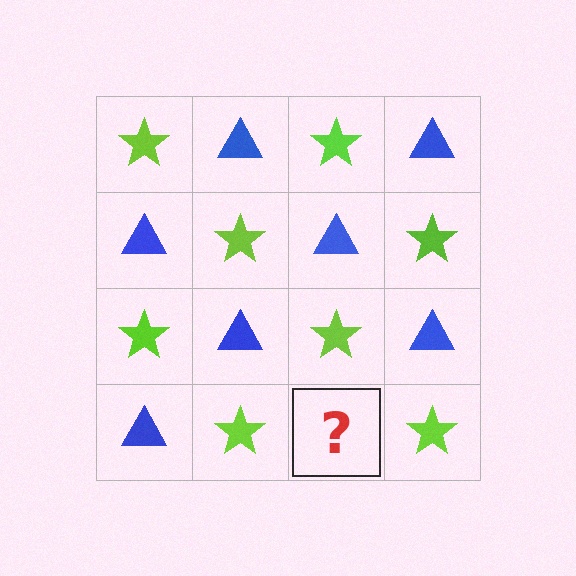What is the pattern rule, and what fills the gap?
The rule is that it alternates lime star and blue triangle in a checkerboard pattern. The gap should be filled with a blue triangle.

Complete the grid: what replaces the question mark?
The question mark should be replaced with a blue triangle.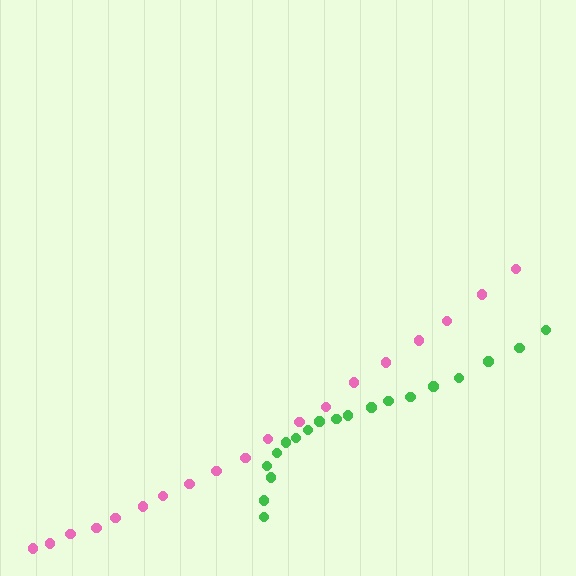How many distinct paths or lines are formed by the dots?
There are 2 distinct paths.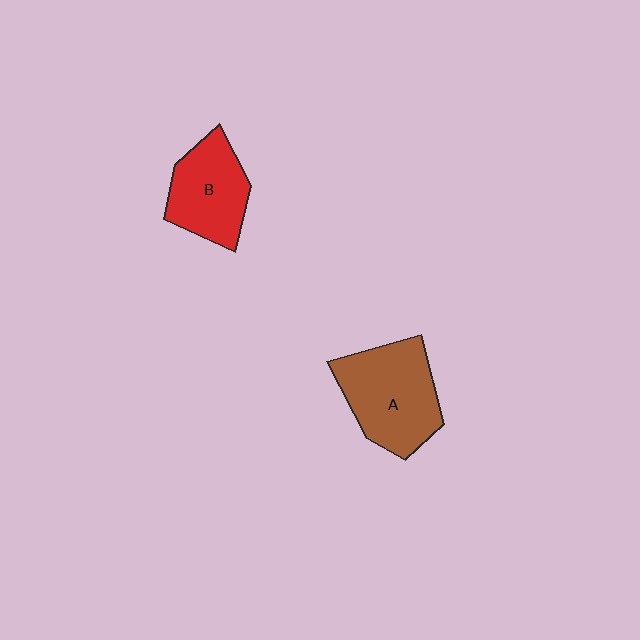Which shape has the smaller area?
Shape B (red).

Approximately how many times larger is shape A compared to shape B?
Approximately 1.3 times.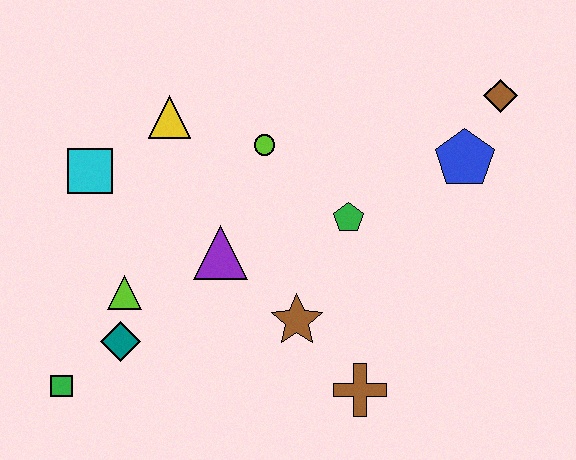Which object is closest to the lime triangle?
The teal diamond is closest to the lime triangle.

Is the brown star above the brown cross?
Yes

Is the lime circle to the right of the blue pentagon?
No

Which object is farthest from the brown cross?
The cyan square is farthest from the brown cross.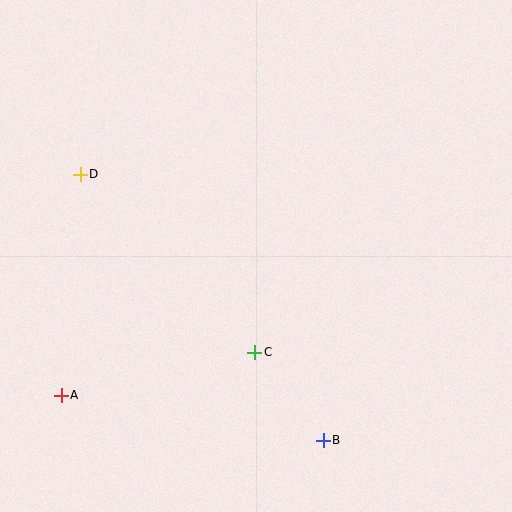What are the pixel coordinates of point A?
Point A is at (61, 395).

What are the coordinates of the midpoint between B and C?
The midpoint between B and C is at (289, 396).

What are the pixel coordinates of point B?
Point B is at (323, 440).